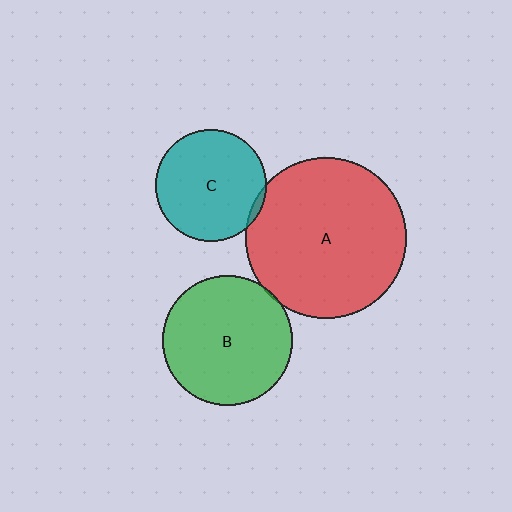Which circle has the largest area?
Circle A (red).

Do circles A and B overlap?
Yes.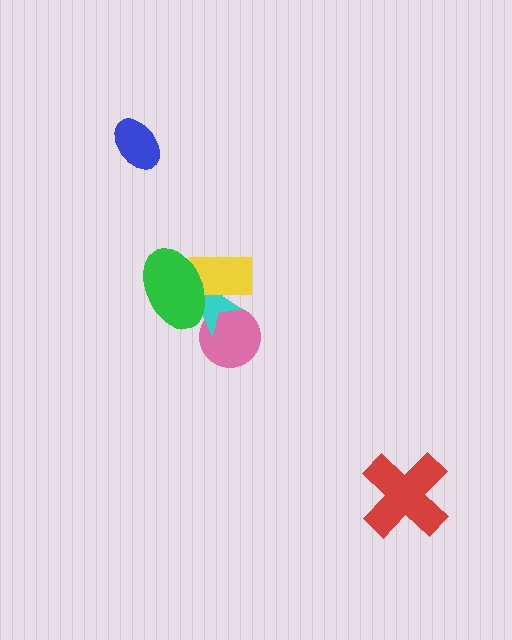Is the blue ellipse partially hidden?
No, no other shape covers it.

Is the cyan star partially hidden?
Yes, it is partially covered by another shape.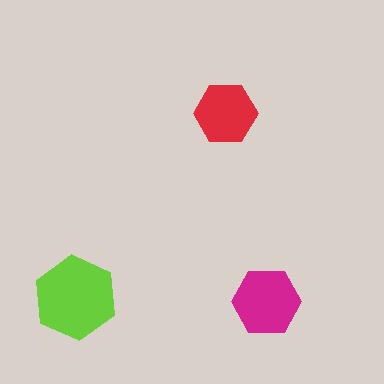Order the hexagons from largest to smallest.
the lime one, the magenta one, the red one.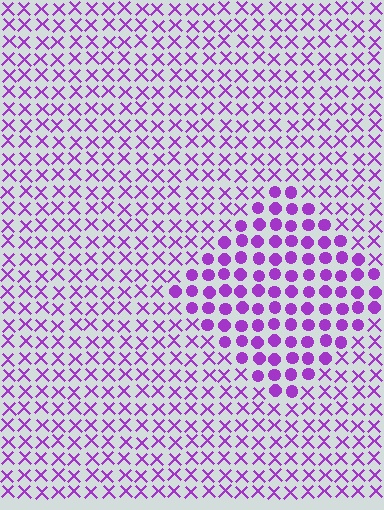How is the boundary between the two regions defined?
The boundary is defined by a change in element shape: circles inside vs. X marks outside. All elements share the same color and spacing.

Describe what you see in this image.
The image is filled with small purple elements arranged in a uniform grid. A diamond-shaped region contains circles, while the surrounding area contains X marks. The boundary is defined purely by the change in element shape.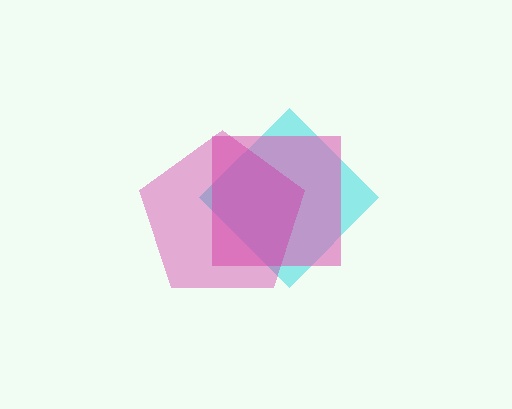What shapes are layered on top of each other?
The layered shapes are: a cyan diamond, a pink square, a magenta pentagon.